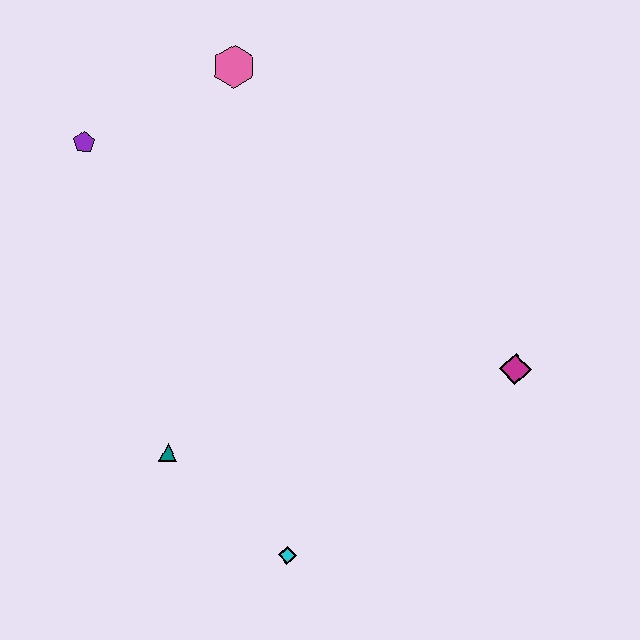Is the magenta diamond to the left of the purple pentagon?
No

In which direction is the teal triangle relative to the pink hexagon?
The teal triangle is below the pink hexagon.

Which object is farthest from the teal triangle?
The pink hexagon is farthest from the teal triangle.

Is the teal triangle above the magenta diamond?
No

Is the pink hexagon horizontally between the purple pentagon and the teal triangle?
No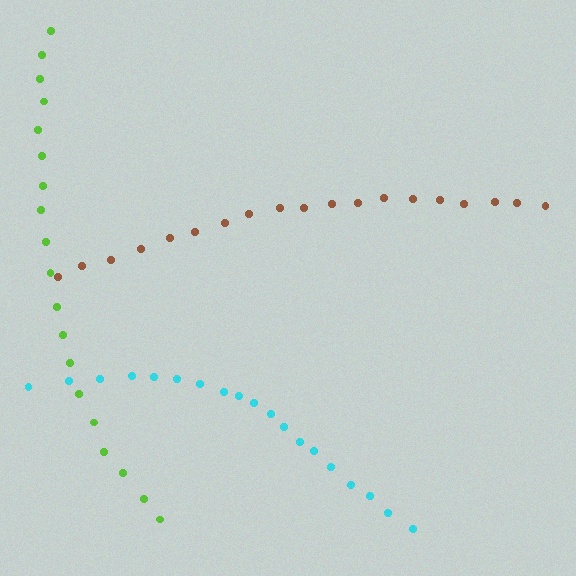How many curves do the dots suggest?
There are 3 distinct paths.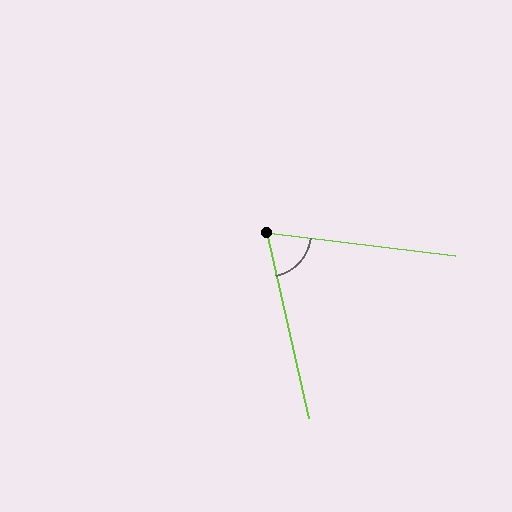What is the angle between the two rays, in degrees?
Approximately 71 degrees.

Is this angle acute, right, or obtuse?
It is acute.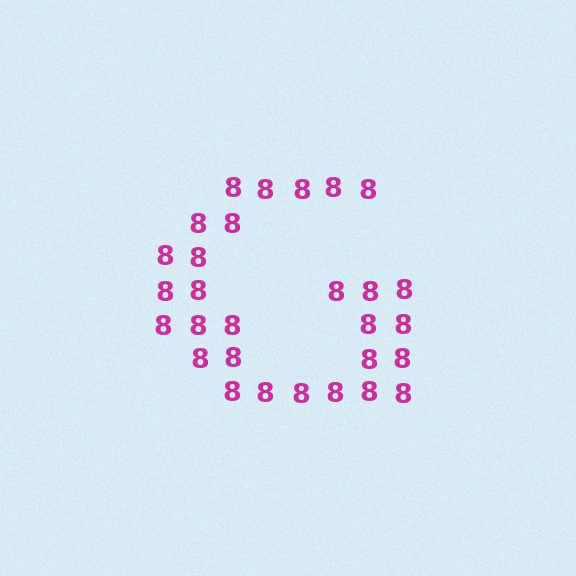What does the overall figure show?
The overall figure shows the letter G.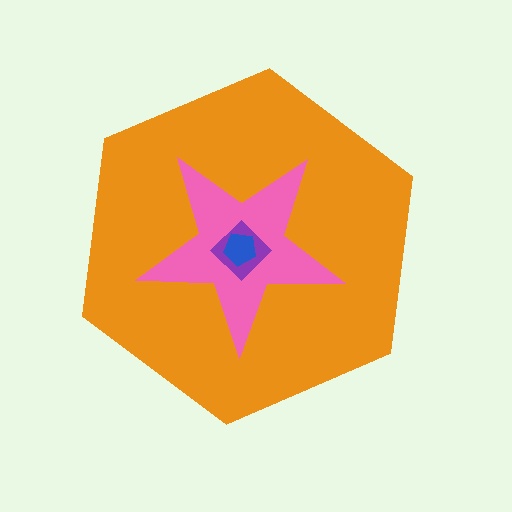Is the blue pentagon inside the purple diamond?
Yes.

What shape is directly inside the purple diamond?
The blue pentagon.